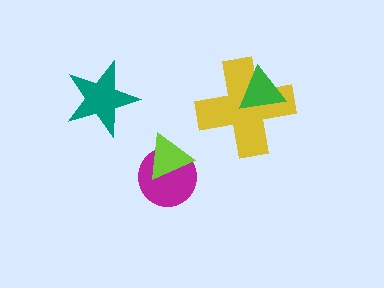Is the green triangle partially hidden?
No, no other shape covers it.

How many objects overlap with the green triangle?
1 object overlaps with the green triangle.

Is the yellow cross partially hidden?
Yes, it is partially covered by another shape.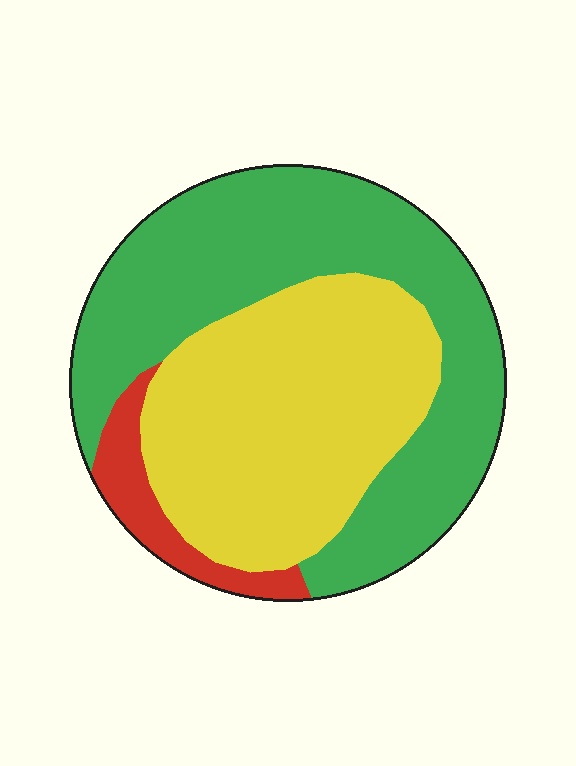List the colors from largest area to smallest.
From largest to smallest: green, yellow, red.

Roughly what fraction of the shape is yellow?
Yellow takes up about two fifths (2/5) of the shape.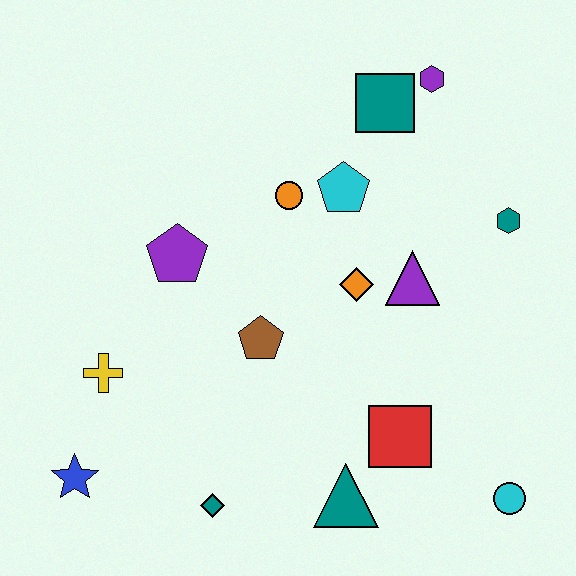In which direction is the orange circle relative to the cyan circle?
The orange circle is above the cyan circle.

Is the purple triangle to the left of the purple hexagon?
Yes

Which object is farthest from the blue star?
The purple hexagon is farthest from the blue star.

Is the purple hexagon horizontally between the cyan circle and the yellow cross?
Yes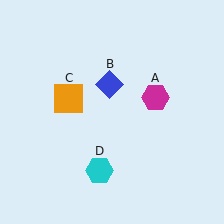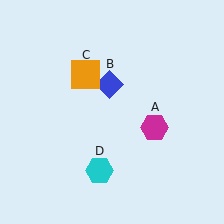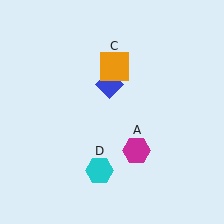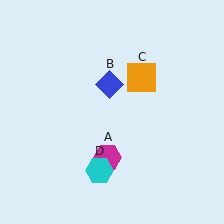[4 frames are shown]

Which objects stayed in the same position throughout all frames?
Blue diamond (object B) and cyan hexagon (object D) remained stationary.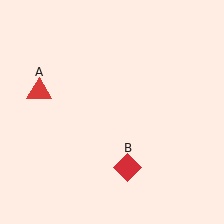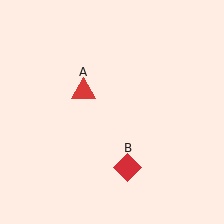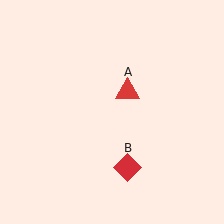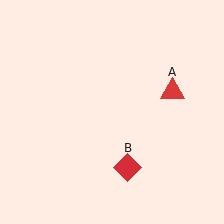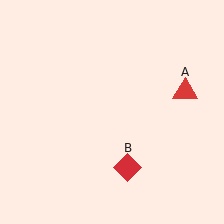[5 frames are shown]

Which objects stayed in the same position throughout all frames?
Red diamond (object B) remained stationary.